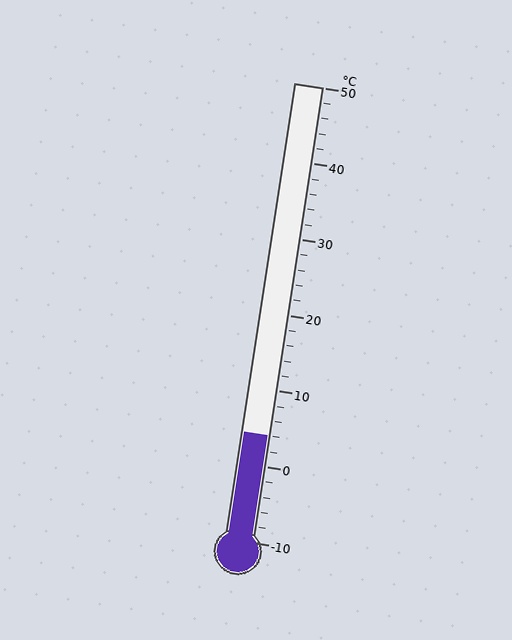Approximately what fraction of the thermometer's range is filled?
The thermometer is filled to approximately 25% of its range.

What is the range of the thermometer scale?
The thermometer scale ranges from -10°C to 50°C.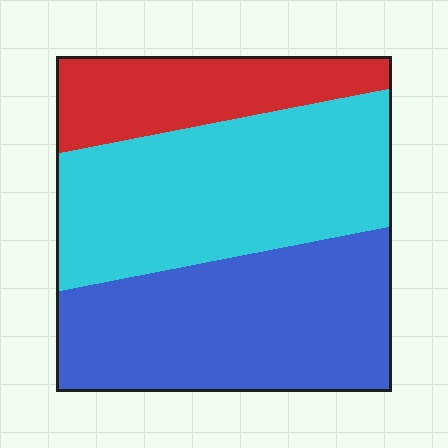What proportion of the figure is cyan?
Cyan covers 41% of the figure.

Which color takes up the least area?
Red, at roughly 20%.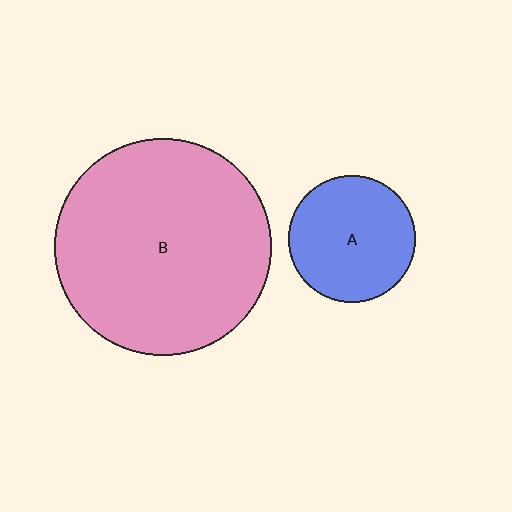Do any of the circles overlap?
No, none of the circles overlap.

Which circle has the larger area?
Circle B (pink).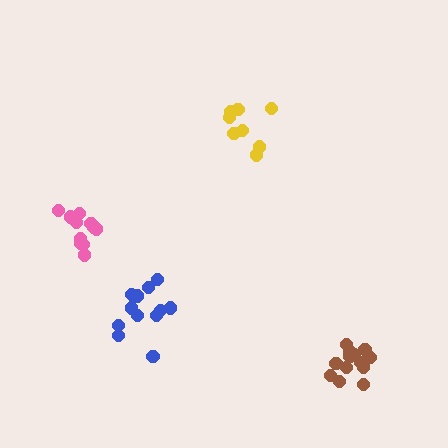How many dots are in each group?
Group 1: 9 dots, Group 2: 13 dots, Group 3: 13 dots, Group 4: 12 dots (47 total).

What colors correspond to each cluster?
The clusters are colored: yellow, pink, brown, blue.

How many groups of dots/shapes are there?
There are 4 groups.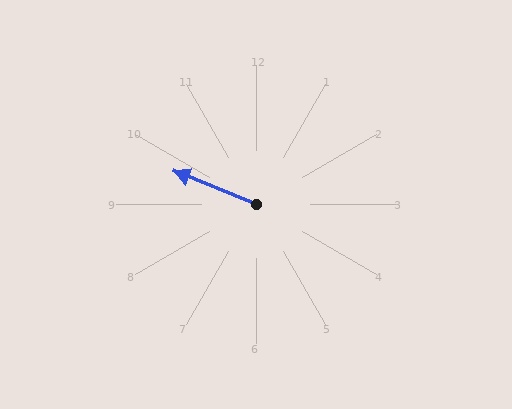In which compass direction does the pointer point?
West.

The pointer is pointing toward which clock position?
Roughly 10 o'clock.